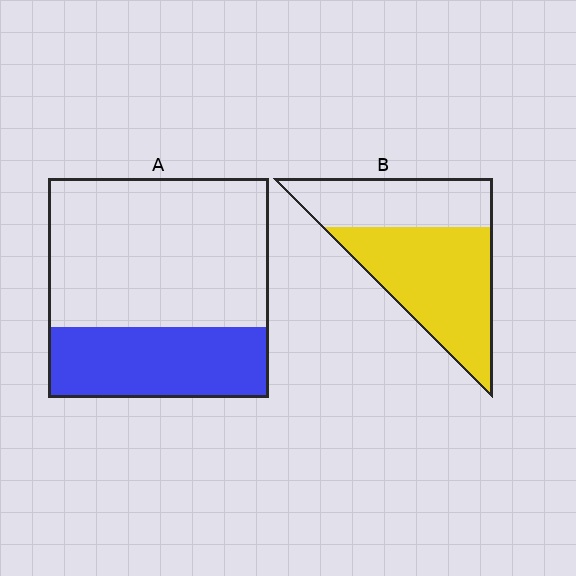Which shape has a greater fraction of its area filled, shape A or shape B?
Shape B.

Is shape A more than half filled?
No.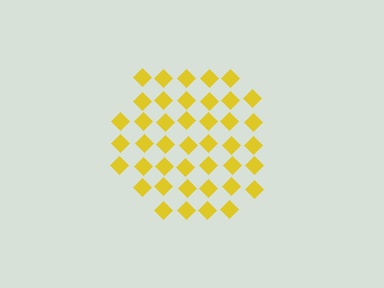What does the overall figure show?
The overall figure shows a circle.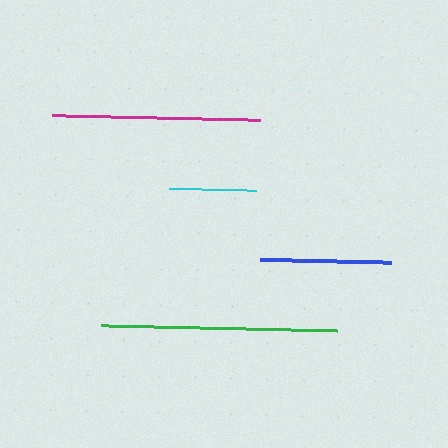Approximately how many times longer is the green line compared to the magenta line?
The green line is approximately 1.1 times the length of the magenta line.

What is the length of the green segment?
The green segment is approximately 235 pixels long.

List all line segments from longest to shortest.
From longest to shortest: green, magenta, blue, cyan.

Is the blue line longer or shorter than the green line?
The green line is longer than the blue line.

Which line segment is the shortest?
The cyan line is the shortest at approximately 88 pixels.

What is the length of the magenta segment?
The magenta segment is approximately 208 pixels long.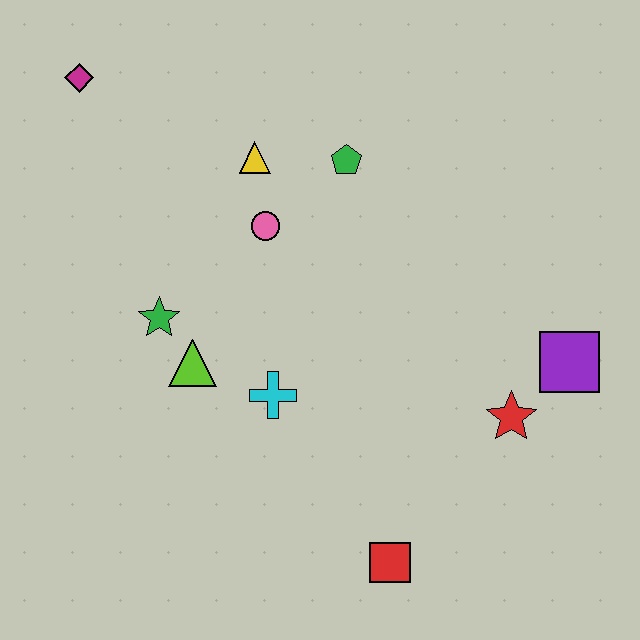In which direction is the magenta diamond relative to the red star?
The magenta diamond is to the left of the red star.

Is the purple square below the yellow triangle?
Yes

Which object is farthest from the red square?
The magenta diamond is farthest from the red square.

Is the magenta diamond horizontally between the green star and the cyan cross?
No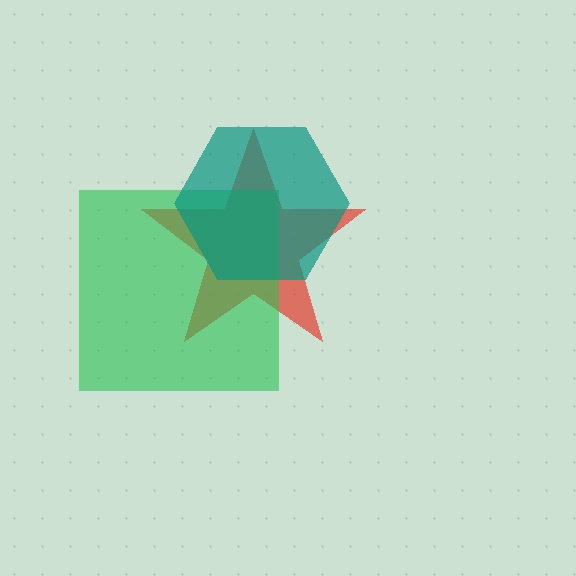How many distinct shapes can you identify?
There are 3 distinct shapes: a red star, a green square, a teal hexagon.